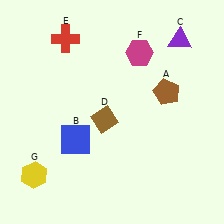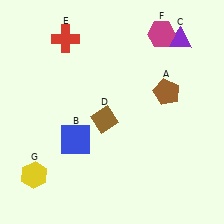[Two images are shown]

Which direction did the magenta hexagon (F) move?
The magenta hexagon (F) moved right.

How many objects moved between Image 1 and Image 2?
1 object moved between the two images.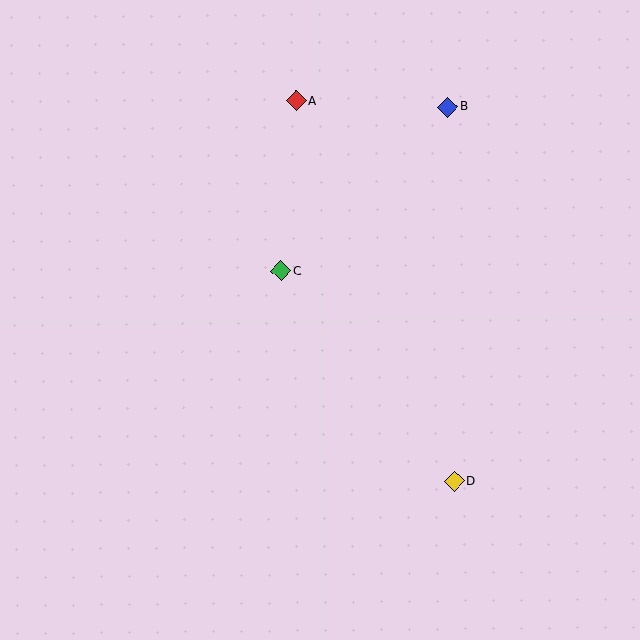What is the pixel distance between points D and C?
The distance between D and C is 272 pixels.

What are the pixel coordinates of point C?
Point C is at (281, 271).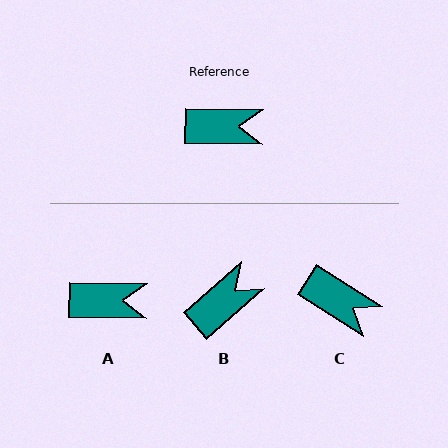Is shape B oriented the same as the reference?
No, it is off by about 42 degrees.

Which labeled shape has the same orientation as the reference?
A.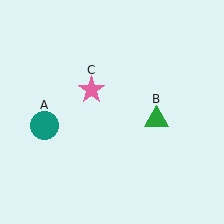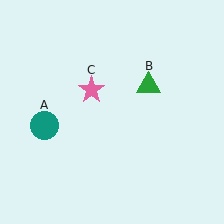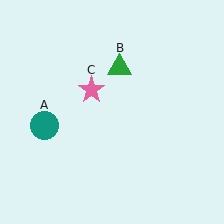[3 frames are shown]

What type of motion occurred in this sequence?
The green triangle (object B) rotated counterclockwise around the center of the scene.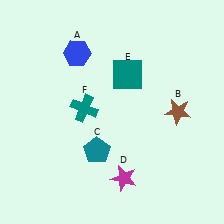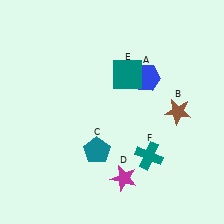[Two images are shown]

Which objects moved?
The objects that moved are: the blue hexagon (A), the teal cross (F).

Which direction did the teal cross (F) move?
The teal cross (F) moved right.